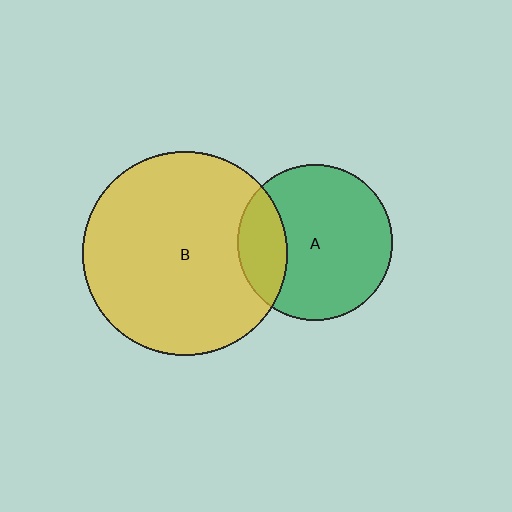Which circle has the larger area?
Circle B (yellow).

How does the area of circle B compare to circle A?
Approximately 1.7 times.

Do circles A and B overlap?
Yes.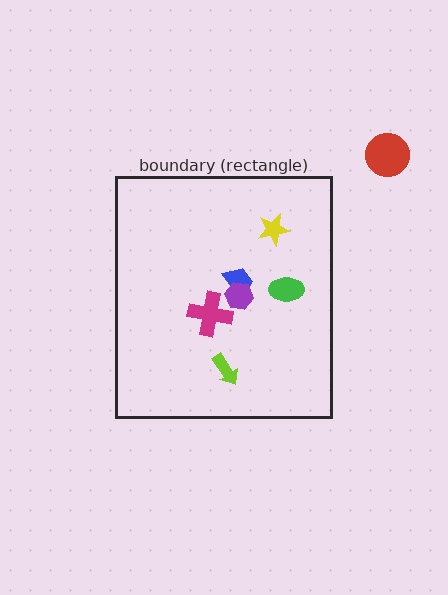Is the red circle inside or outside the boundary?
Outside.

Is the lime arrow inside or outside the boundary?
Inside.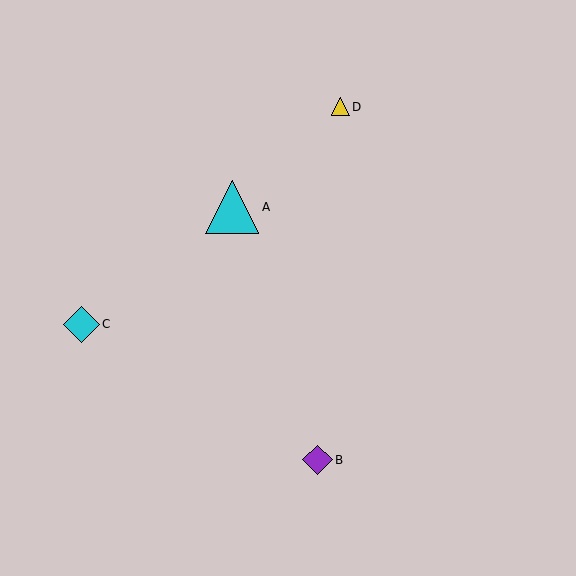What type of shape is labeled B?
Shape B is a purple diamond.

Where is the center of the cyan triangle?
The center of the cyan triangle is at (232, 207).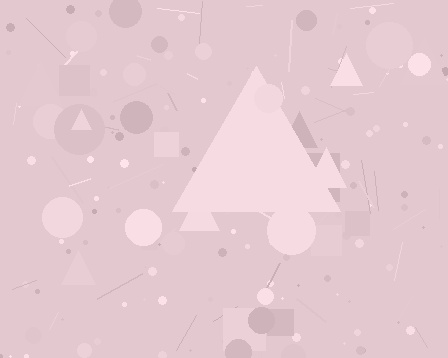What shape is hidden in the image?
A triangle is hidden in the image.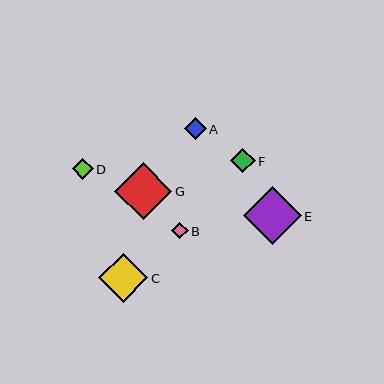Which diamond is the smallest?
Diamond B is the smallest with a size of approximately 16 pixels.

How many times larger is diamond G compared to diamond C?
Diamond G is approximately 1.2 times the size of diamond C.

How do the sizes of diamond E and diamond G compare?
Diamond E and diamond G are approximately the same size.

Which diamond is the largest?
Diamond E is the largest with a size of approximately 58 pixels.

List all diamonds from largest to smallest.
From largest to smallest: E, G, C, F, A, D, B.